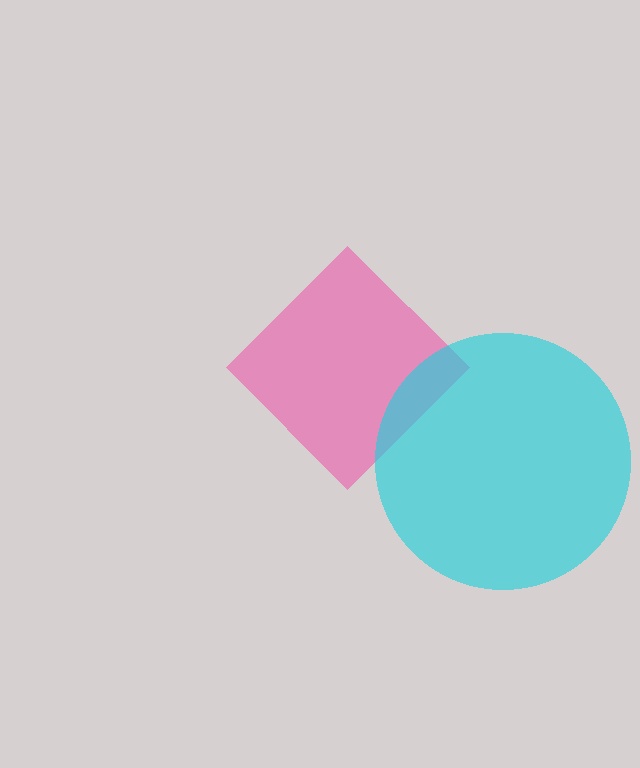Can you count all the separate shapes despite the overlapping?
Yes, there are 2 separate shapes.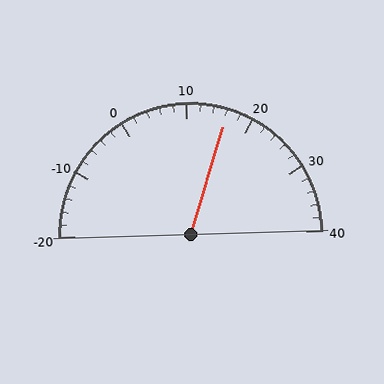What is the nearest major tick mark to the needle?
The nearest major tick mark is 20.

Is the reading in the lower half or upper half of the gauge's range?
The reading is in the upper half of the range (-20 to 40).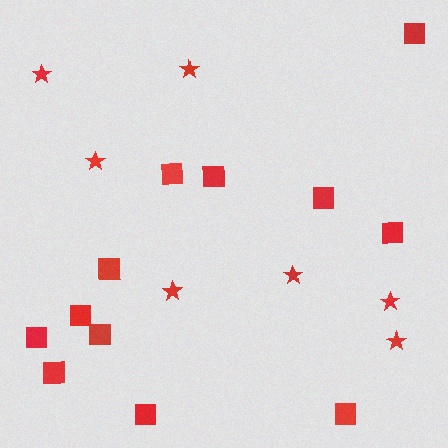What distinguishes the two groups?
There are 2 groups: one group of stars (7) and one group of squares (12).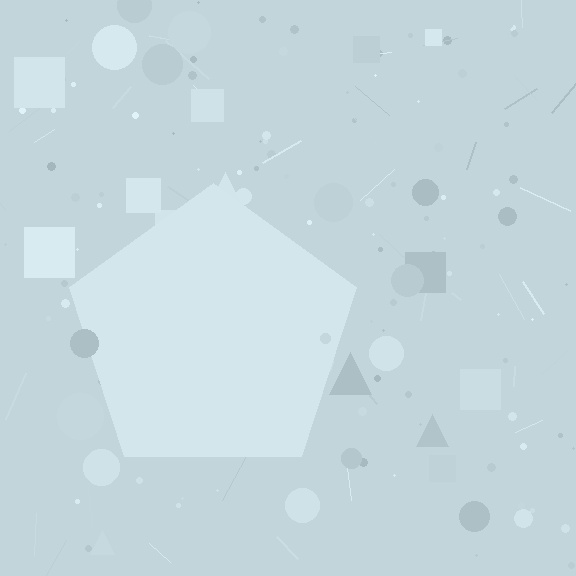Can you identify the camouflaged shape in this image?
The camouflaged shape is a pentagon.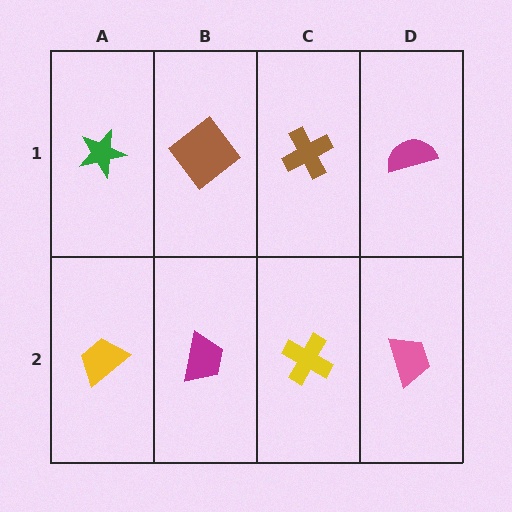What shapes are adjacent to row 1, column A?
A yellow trapezoid (row 2, column A), a brown diamond (row 1, column B).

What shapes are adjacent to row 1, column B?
A magenta trapezoid (row 2, column B), a green star (row 1, column A), a brown cross (row 1, column C).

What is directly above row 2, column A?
A green star.